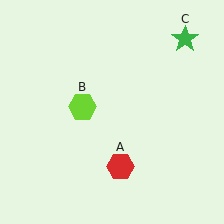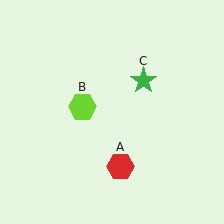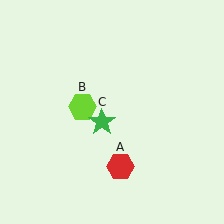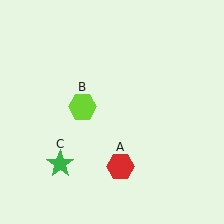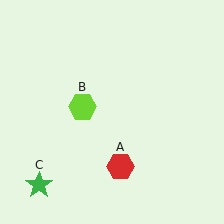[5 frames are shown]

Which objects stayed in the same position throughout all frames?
Red hexagon (object A) and lime hexagon (object B) remained stationary.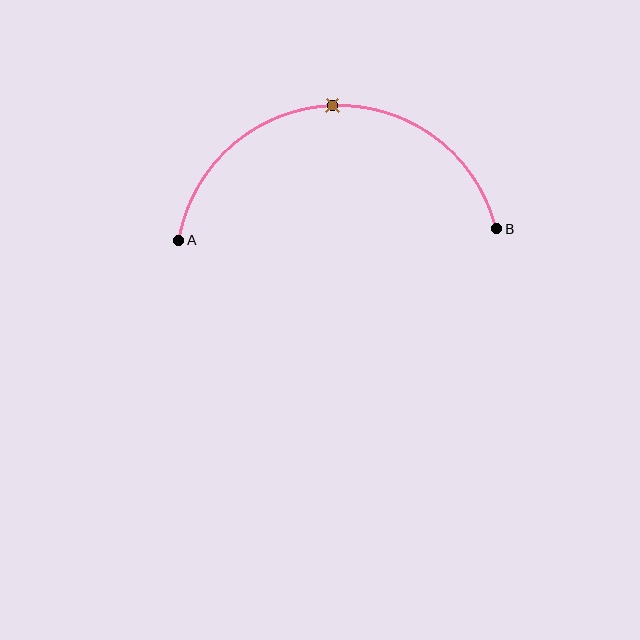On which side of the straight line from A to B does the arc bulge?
The arc bulges above the straight line connecting A and B.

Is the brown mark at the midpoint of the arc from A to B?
Yes. The brown mark lies on the arc at equal arc-length from both A and B — it is the arc midpoint.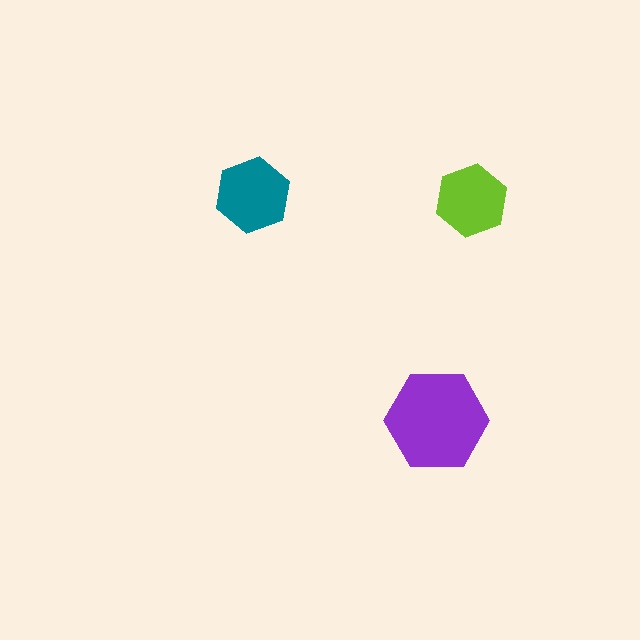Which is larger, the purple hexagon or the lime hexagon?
The purple one.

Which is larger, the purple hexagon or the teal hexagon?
The purple one.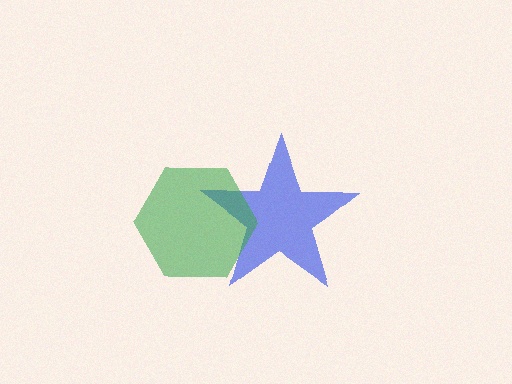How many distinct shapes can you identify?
There are 2 distinct shapes: a blue star, a green hexagon.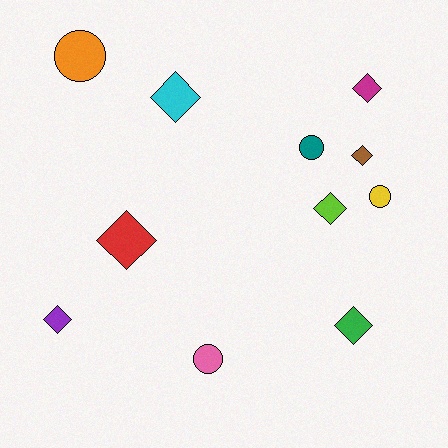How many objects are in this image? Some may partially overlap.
There are 11 objects.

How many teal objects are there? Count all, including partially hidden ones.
There is 1 teal object.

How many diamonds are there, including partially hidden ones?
There are 7 diamonds.